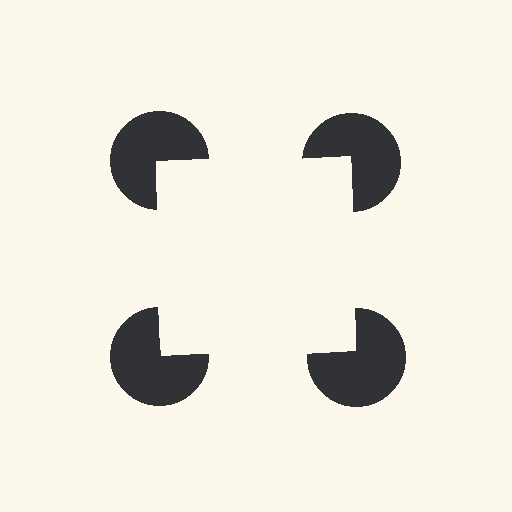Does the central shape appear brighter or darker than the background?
It typically appears slightly brighter than the background, even though no actual brightness change is drawn.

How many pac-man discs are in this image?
There are 4 — one at each vertex of the illusory square.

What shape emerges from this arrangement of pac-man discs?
An illusory square — its edges are inferred from the aligned wedge cuts in the pac-man discs, not physically drawn.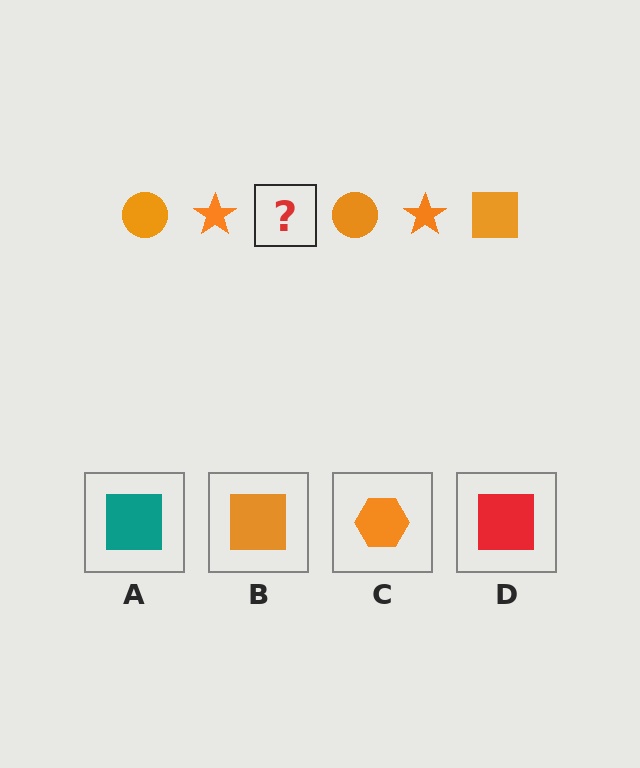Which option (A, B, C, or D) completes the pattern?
B.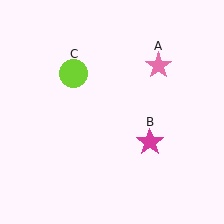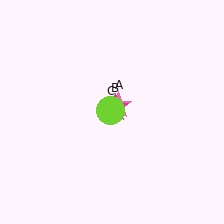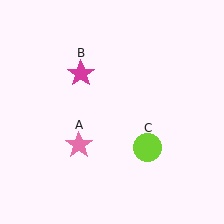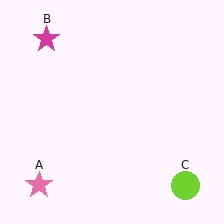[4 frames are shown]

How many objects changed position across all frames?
3 objects changed position: pink star (object A), magenta star (object B), lime circle (object C).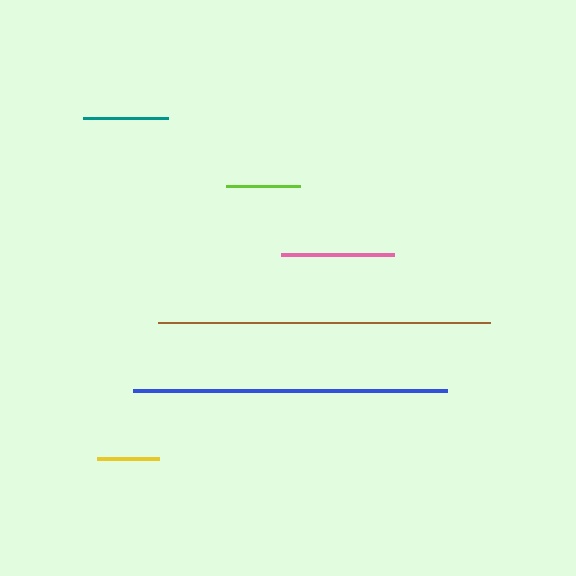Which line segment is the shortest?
The yellow line is the shortest at approximately 61 pixels.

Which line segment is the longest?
The brown line is the longest at approximately 332 pixels.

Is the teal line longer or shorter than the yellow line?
The teal line is longer than the yellow line.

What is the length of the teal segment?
The teal segment is approximately 85 pixels long.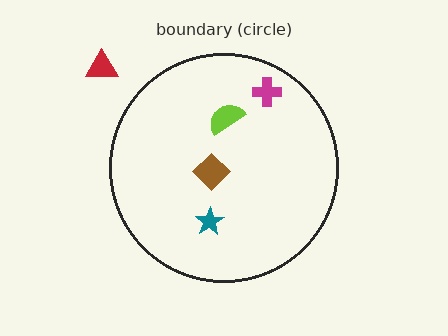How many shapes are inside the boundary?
4 inside, 1 outside.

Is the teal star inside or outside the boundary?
Inside.